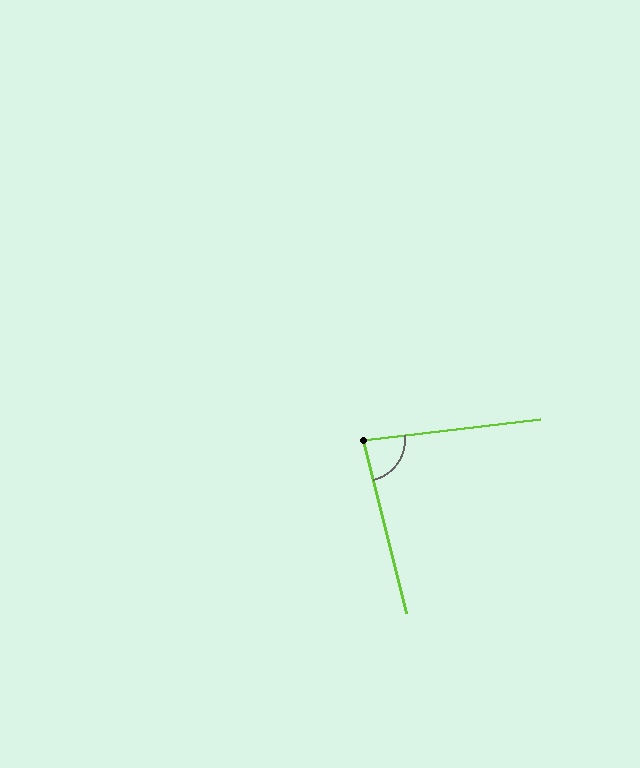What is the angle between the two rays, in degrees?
Approximately 83 degrees.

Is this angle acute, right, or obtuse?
It is acute.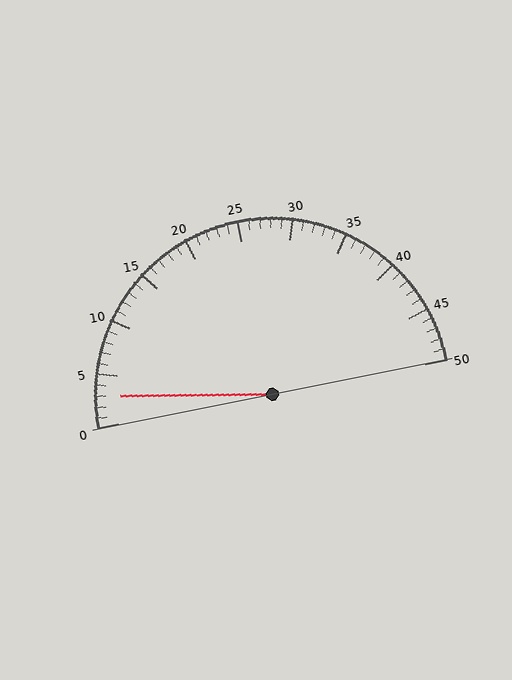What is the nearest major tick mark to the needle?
The nearest major tick mark is 5.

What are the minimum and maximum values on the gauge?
The gauge ranges from 0 to 50.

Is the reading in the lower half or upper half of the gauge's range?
The reading is in the lower half of the range (0 to 50).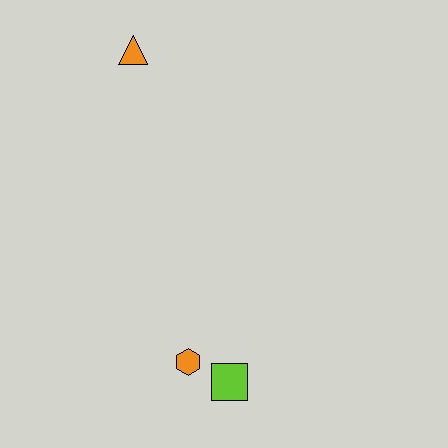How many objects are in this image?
There are 3 objects.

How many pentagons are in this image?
There are no pentagons.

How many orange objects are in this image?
There are 2 orange objects.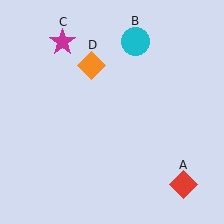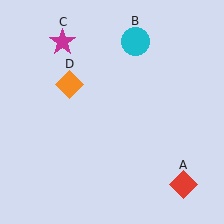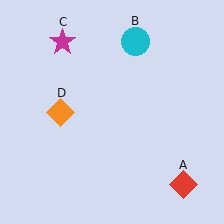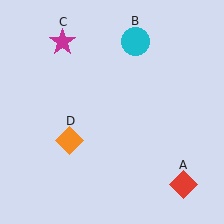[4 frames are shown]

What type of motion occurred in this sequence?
The orange diamond (object D) rotated counterclockwise around the center of the scene.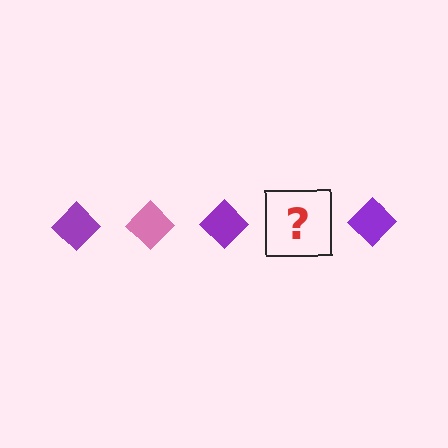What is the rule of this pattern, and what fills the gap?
The rule is that the pattern cycles through purple, pink diamonds. The gap should be filled with a pink diamond.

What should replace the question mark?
The question mark should be replaced with a pink diamond.